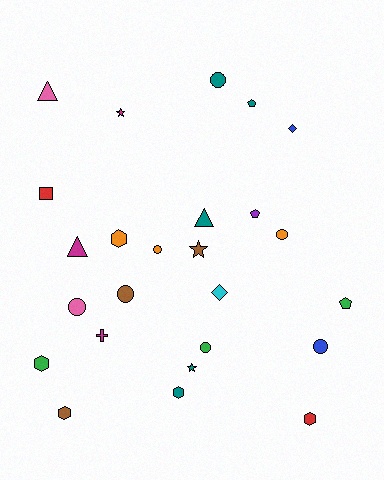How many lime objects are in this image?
There are no lime objects.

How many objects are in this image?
There are 25 objects.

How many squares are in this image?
There is 1 square.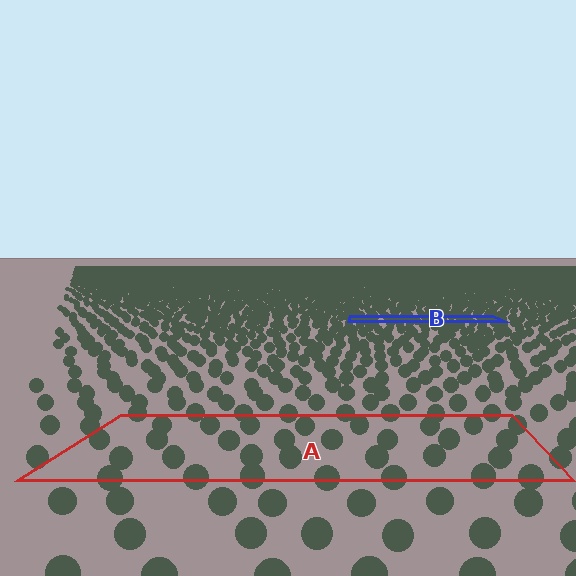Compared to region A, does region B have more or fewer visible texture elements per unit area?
Region B has more texture elements per unit area — they are packed more densely because it is farther away.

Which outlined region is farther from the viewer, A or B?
Region B is farther from the viewer — the texture elements inside it appear smaller and more densely packed.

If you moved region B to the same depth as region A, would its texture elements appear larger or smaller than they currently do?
They would appear larger. At a closer depth, the same texture elements are projected at a bigger on-screen size.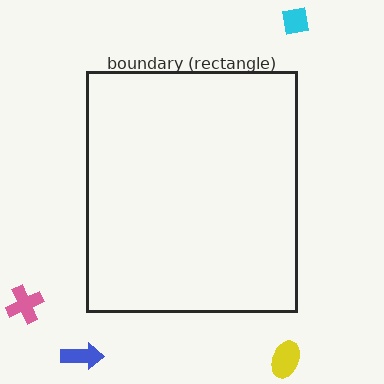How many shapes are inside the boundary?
0 inside, 4 outside.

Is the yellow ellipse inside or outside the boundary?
Outside.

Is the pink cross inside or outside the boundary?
Outside.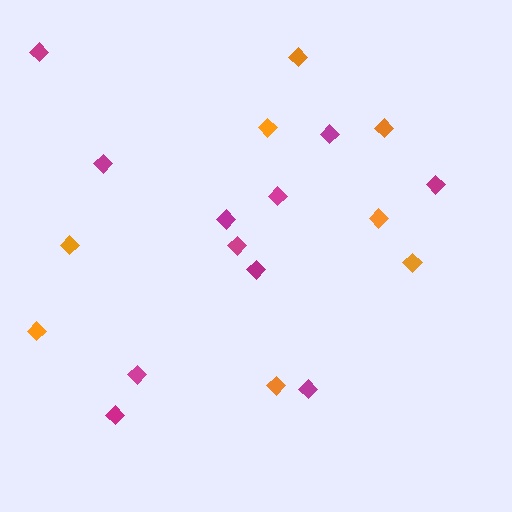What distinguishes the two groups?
There are 2 groups: one group of magenta diamonds (11) and one group of orange diamonds (8).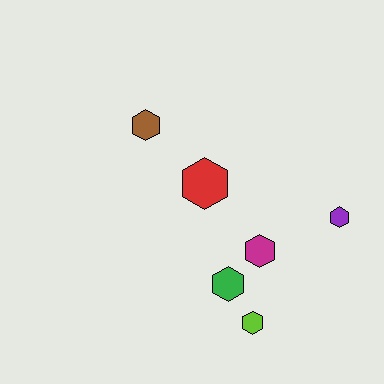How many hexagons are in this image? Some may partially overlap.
There are 6 hexagons.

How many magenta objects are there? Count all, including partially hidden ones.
There is 1 magenta object.